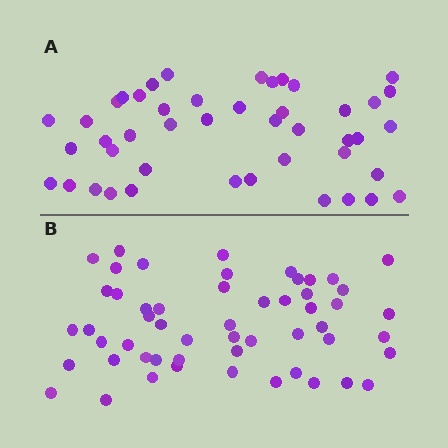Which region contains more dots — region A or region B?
Region B (the bottom region) has more dots.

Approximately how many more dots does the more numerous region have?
Region B has roughly 8 or so more dots than region A.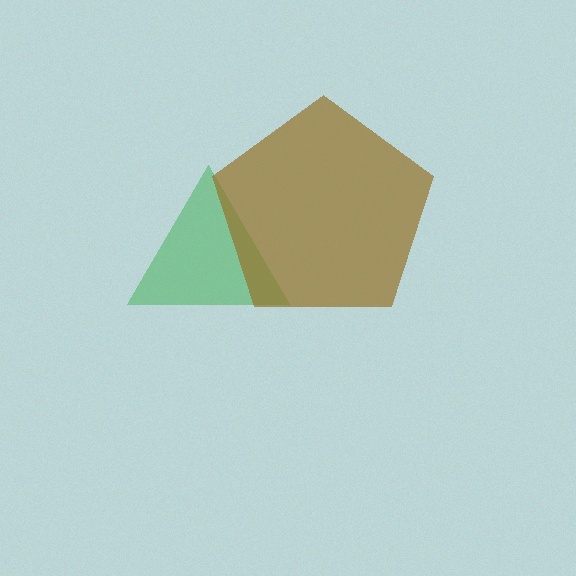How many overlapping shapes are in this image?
There are 2 overlapping shapes in the image.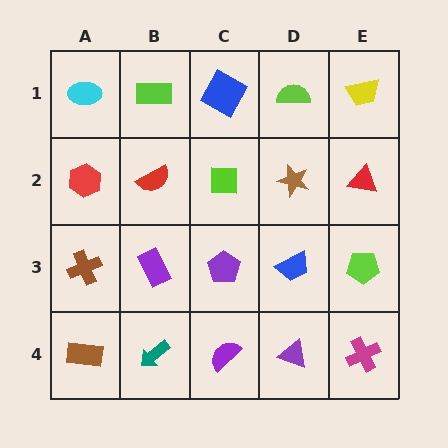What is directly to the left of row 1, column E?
A lime semicircle.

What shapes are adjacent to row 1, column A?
A red hexagon (row 2, column A), a lime rectangle (row 1, column B).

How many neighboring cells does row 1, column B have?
3.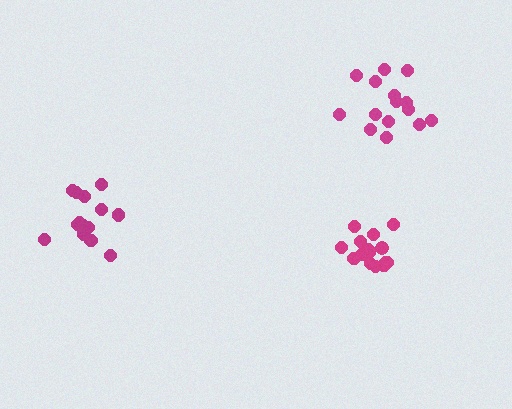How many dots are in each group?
Group 1: 15 dots, Group 2: 14 dots, Group 3: 15 dots (44 total).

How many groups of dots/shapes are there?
There are 3 groups.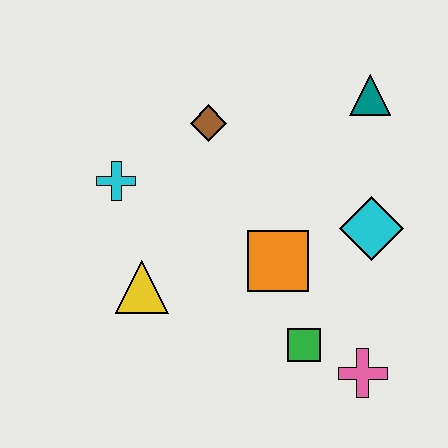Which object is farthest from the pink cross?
The cyan cross is farthest from the pink cross.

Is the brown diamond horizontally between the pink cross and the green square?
No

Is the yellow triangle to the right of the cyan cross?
Yes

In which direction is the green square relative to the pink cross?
The green square is to the left of the pink cross.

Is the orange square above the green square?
Yes